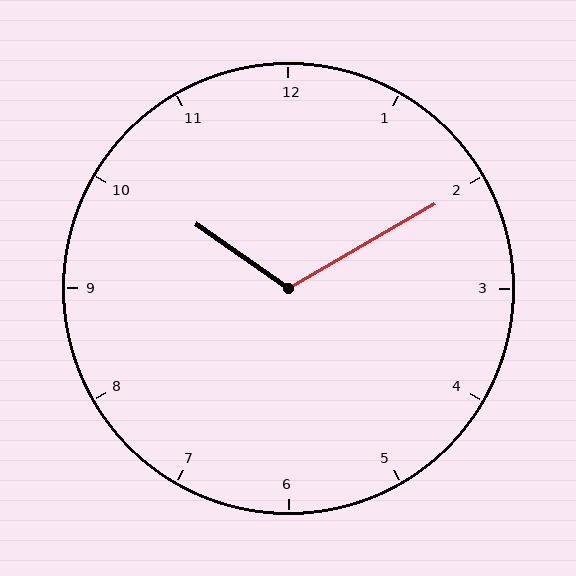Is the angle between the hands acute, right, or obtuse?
It is obtuse.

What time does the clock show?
10:10.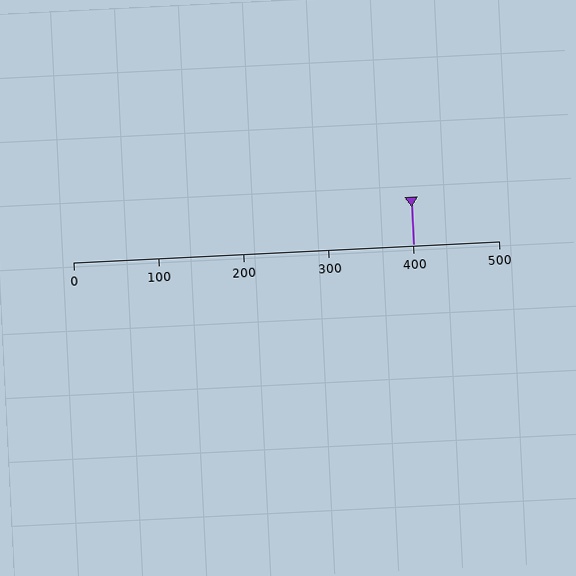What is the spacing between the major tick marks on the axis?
The major ticks are spaced 100 apart.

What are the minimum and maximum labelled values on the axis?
The axis runs from 0 to 500.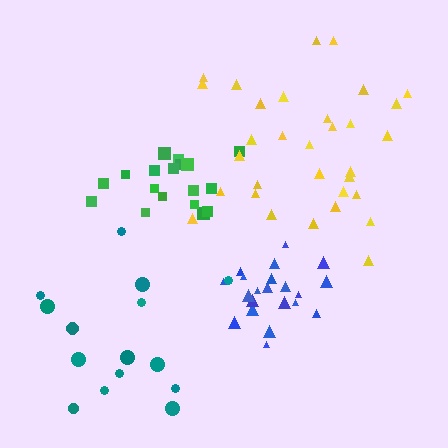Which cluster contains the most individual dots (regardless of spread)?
Yellow (32).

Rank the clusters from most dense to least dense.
blue, green, yellow, teal.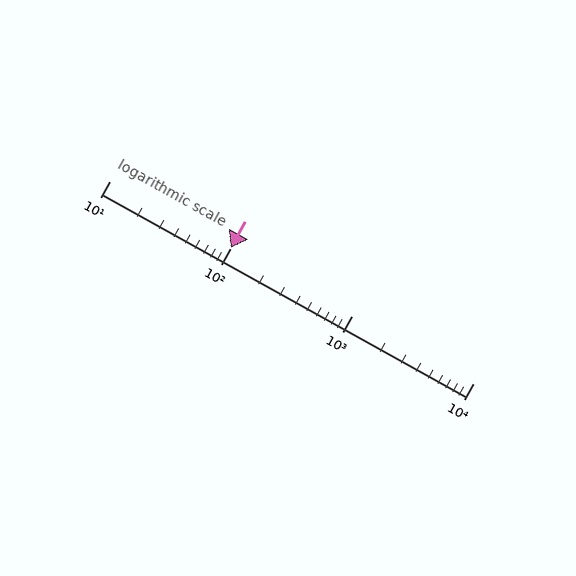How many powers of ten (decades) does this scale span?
The scale spans 3 decades, from 10 to 10000.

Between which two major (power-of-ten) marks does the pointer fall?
The pointer is between 100 and 1000.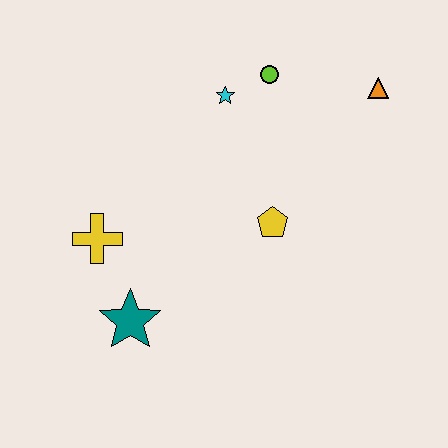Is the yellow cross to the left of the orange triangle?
Yes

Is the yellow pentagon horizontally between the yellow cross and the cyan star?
No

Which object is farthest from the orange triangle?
The teal star is farthest from the orange triangle.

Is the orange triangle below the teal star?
No